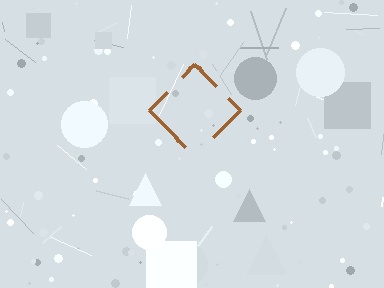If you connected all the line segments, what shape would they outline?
They would outline a diamond.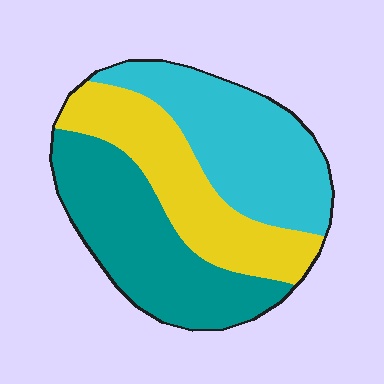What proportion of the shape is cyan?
Cyan covers 34% of the shape.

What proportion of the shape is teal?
Teal takes up about three eighths (3/8) of the shape.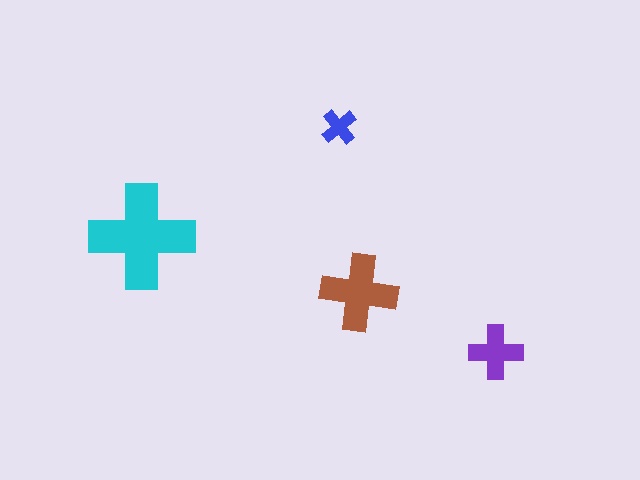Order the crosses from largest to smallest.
the cyan one, the brown one, the purple one, the blue one.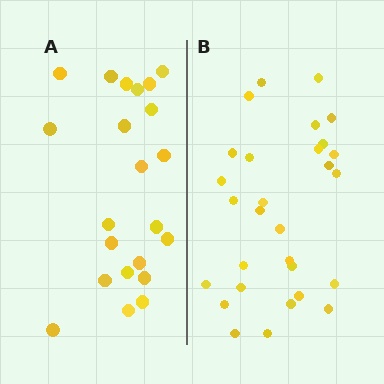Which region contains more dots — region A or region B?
Region B (the right region) has more dots.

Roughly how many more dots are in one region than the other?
Region B has roughly 8 or so more dots than region A.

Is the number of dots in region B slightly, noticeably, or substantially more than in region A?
Region B has noticeably more, but not dramatically so. The ratio is roughly 1.3 to 1.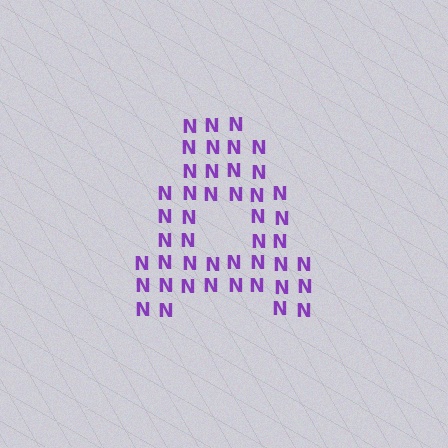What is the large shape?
The large shape is the letter A.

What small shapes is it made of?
It is made of small letter N's.